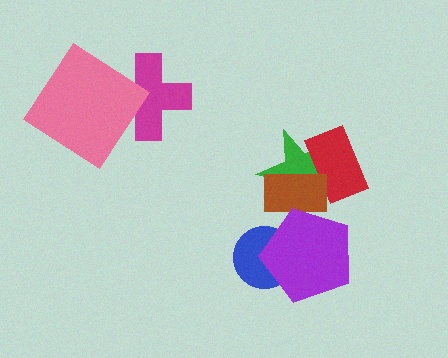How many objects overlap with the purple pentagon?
3 objects overlap with the purple pentagon.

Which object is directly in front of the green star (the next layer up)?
The red rectangle is directly in front of the green star.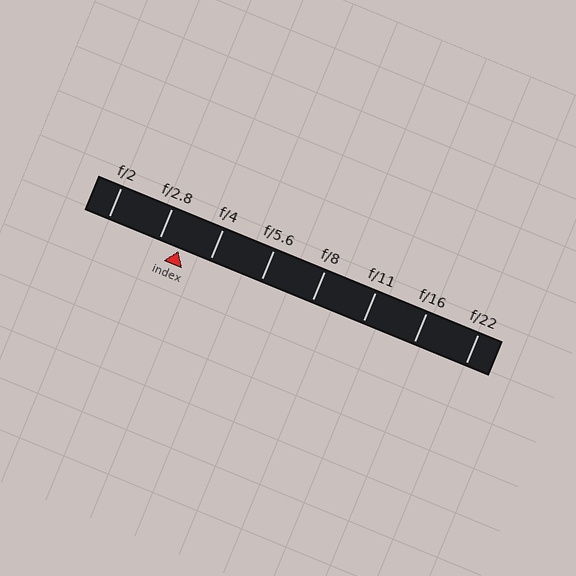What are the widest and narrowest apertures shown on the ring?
The widest aperture shown is f/2 and the narrowest is f/22.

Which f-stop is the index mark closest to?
The index mark is closest to f/2.8.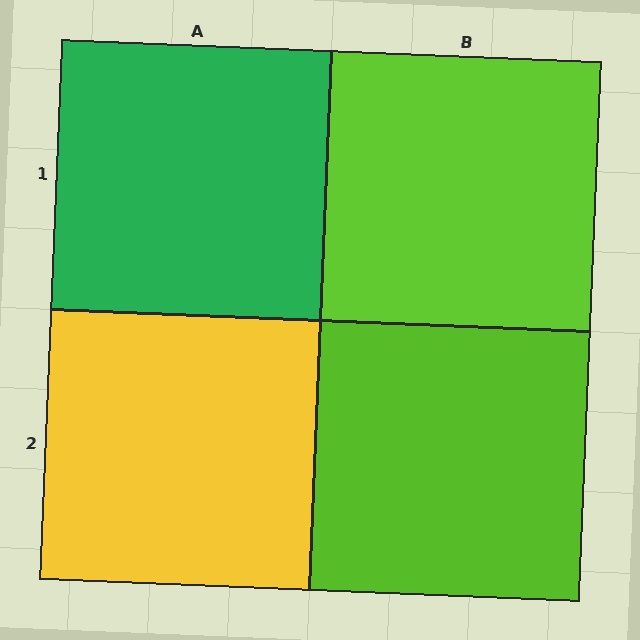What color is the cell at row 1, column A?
Green.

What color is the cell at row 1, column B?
Lime.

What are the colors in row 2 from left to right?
Yellow, lime.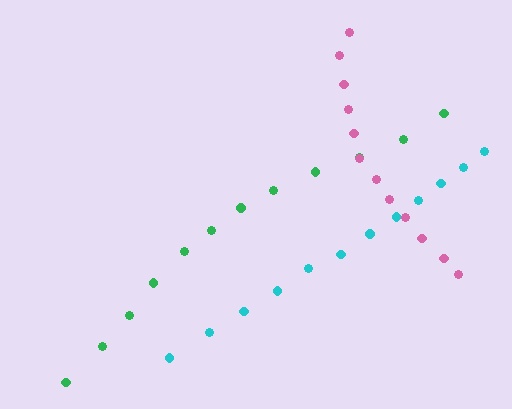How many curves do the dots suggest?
There are 3 distinct paths.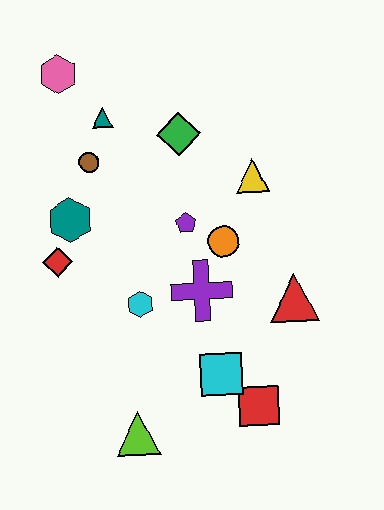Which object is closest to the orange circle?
The purple pentagon is closest to the orange circle.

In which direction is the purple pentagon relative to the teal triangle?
The purple pentagon is below the teal triangle.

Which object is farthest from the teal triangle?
The red square is farthest from the teal triangle.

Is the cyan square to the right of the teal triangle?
Yes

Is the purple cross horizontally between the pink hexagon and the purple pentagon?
No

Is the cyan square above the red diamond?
No